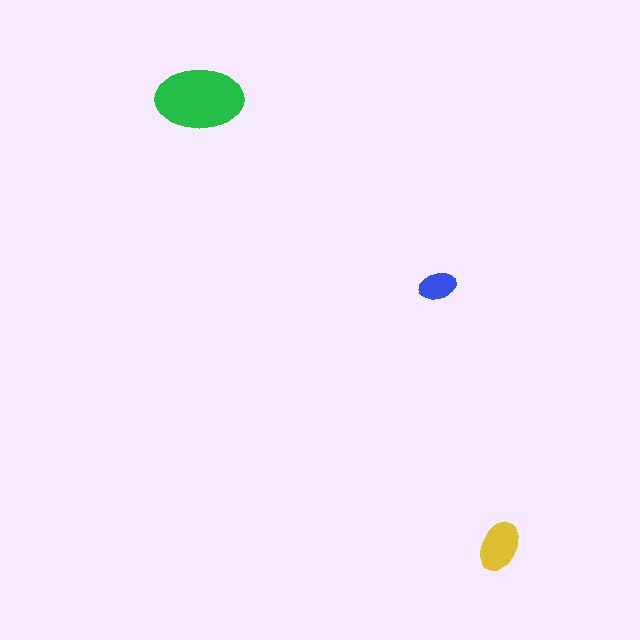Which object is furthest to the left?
The green ellipse is leftmost.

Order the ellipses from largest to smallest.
the green one, the yellow one, the blue one.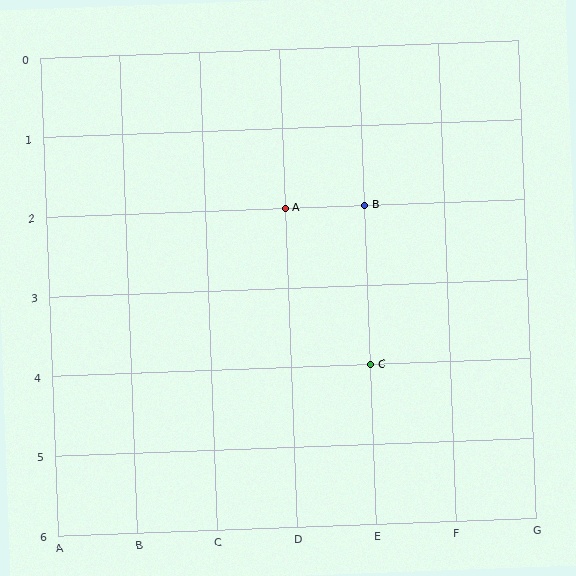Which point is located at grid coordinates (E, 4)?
Point C is at (E, 4).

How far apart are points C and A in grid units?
Points C and A are 1 column and 2 rows apart (about 2.2 grid units diagonally).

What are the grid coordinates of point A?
Point A is at grid coordinates (D, 2).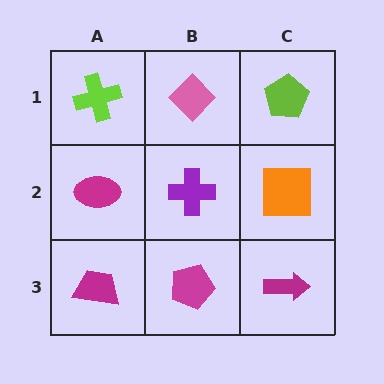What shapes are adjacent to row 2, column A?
A lime cross (row 1, column A), a magenta trapezoid (row 3, column A), a purple cross (row 2, column B).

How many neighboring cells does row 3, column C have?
2.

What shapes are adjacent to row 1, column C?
An orange square (row 2, column C), a pink diamond (row 1, column B).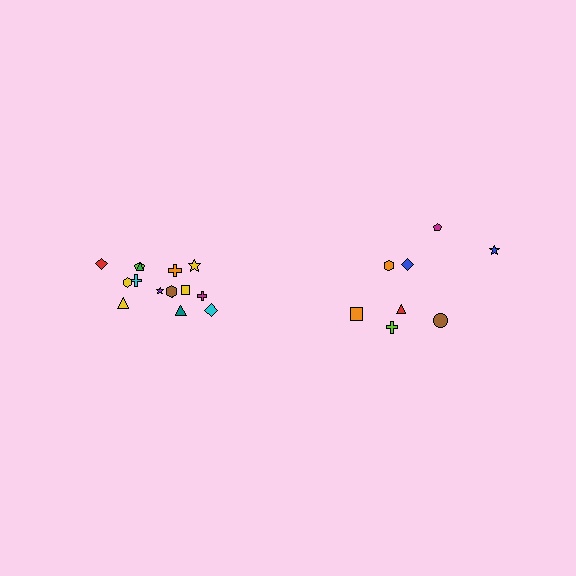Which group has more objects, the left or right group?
The left group.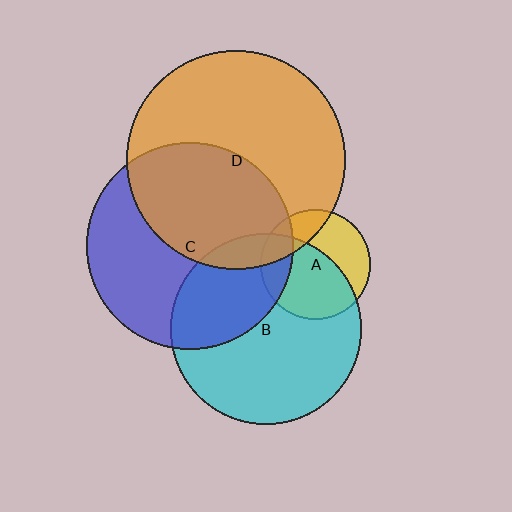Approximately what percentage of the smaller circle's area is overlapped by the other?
Approximately 60%.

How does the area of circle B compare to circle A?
Approximately 3.0 times.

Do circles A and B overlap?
Yes.